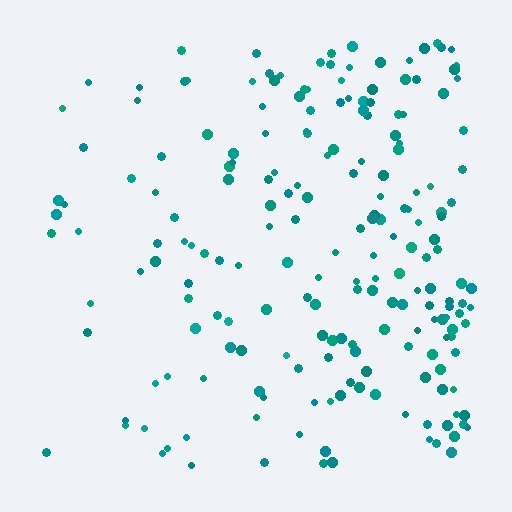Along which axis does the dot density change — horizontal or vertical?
Horizontal.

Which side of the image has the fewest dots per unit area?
The left.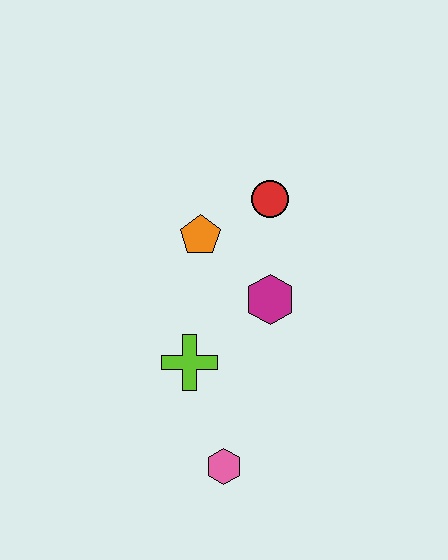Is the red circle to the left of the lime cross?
No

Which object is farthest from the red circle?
The pink hexagon is farthest from the red circle.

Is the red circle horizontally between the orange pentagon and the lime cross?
No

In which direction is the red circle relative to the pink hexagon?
The red circle is above the pink hexagon.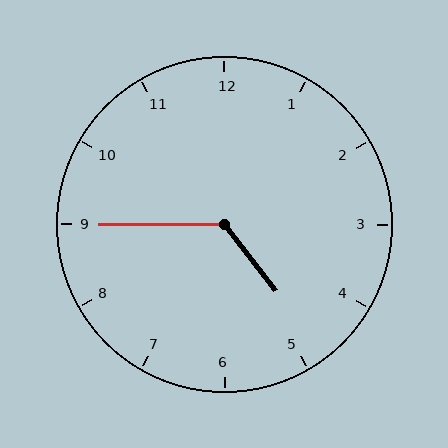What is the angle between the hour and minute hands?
Approximately 128 degrees.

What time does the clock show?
4:45.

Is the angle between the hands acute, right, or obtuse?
It is obtuse.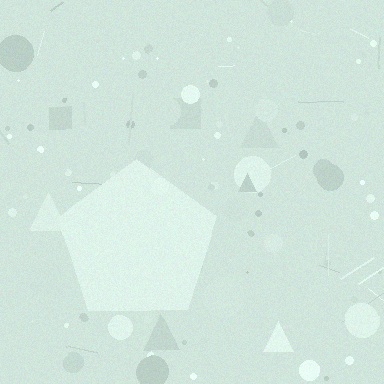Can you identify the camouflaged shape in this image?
The camouflaged shape is a pentagon.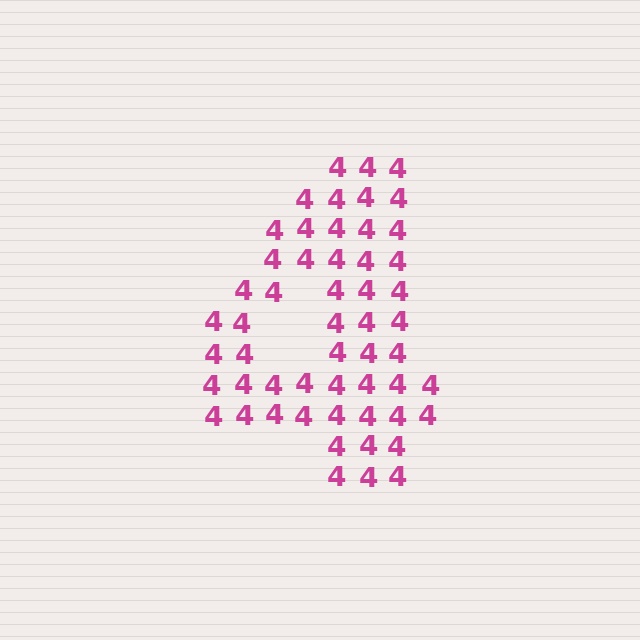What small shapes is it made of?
It is made of small digit 4's.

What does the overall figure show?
The overall figure shows the digit 4.